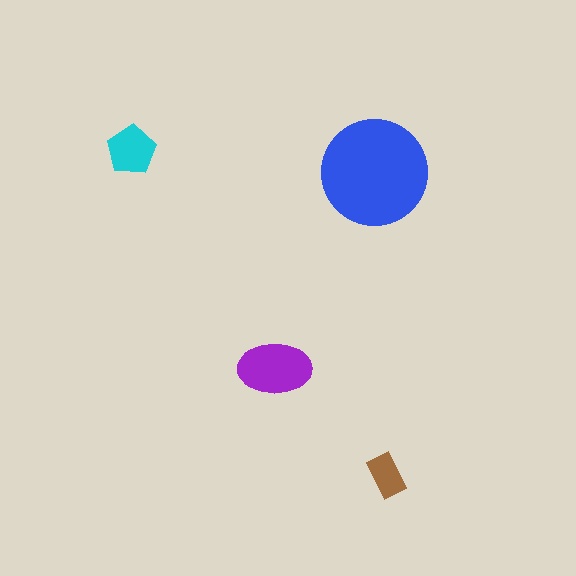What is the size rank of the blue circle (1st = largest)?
1st.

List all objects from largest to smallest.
The blue circle, the purple ellipse, the cyan pentagon, the brown rectangle.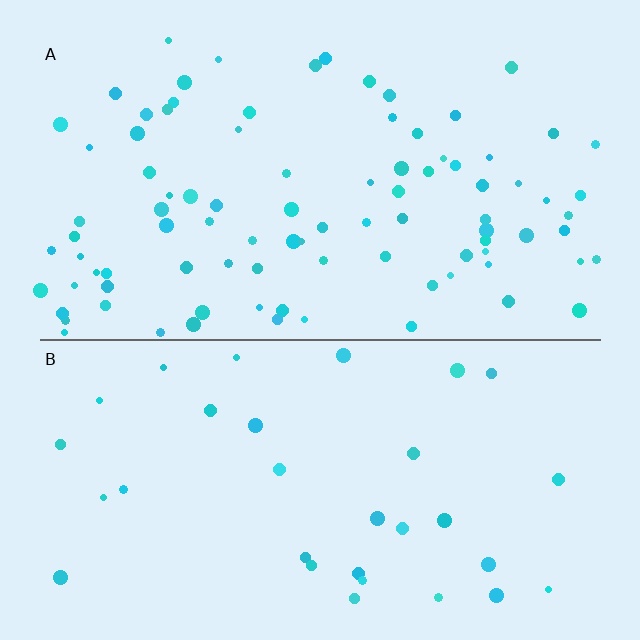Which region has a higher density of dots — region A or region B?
A (the top).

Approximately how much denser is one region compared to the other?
Approximately 2.9× — region A over region B.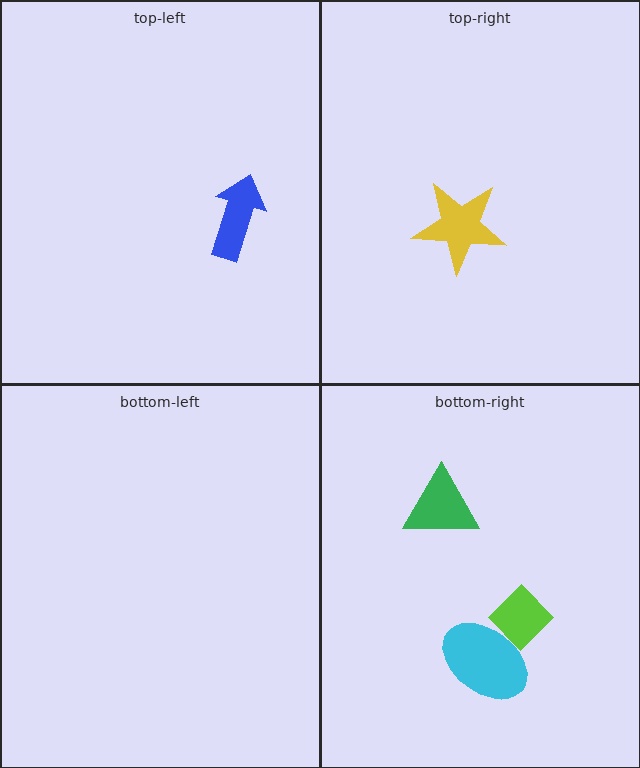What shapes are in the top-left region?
The blue arrow.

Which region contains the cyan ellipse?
The bottom-right region.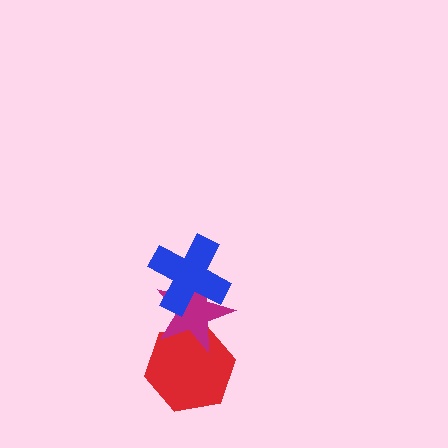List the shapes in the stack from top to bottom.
From top to bottom: the blue cross, the magenta star, the red hexagon.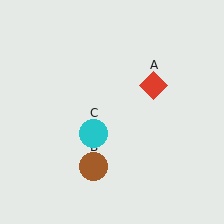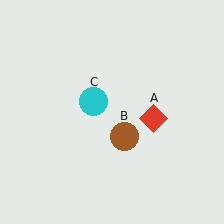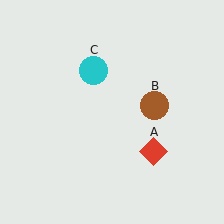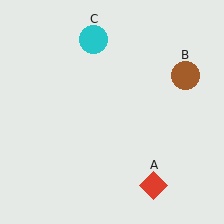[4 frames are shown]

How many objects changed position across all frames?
3 objects changed position: red diamond (object A), brown circle (object B), cyan circle (object C).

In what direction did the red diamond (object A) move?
The red diamond (object A) moved down.